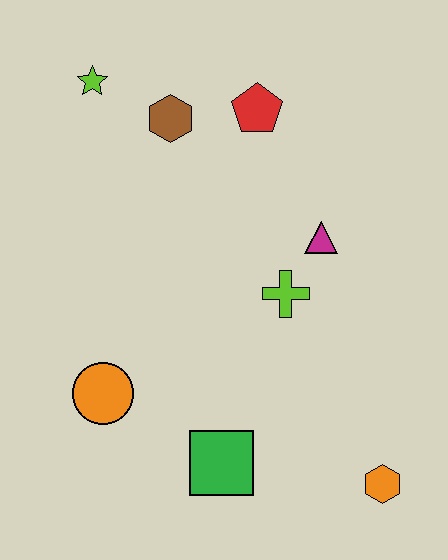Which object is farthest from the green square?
The lime star is farthest from the green square.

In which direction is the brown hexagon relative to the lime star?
The brown hexagon is to the right of the lime star.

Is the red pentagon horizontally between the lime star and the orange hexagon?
Yes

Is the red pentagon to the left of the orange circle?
No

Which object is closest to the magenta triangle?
The lime cross is closest to the magenta triangle.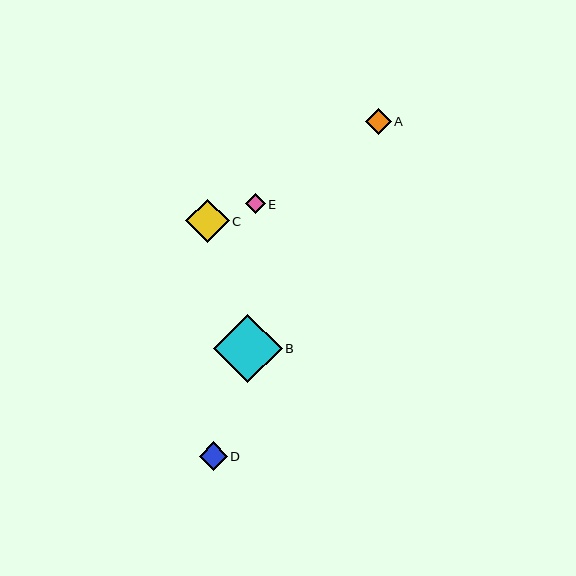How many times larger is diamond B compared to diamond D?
Diamond B is approximately 2.4 times the size of diamond D.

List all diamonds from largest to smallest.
From largest to smallest: B, C, D, A, E.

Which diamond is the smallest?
Diamond E is the smallest with a size of approximately 20 pixels.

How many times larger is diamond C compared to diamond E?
Diamond C is approximately 2.2 times the size of diamond E.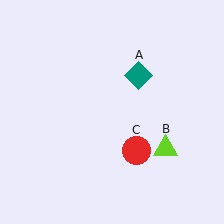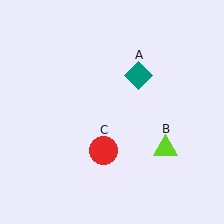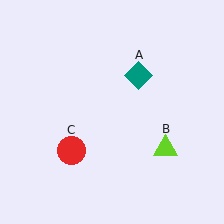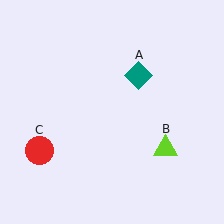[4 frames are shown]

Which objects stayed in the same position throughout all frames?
Teal diamond (object A) and lime triangle (object B) remained stationary.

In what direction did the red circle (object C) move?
The red circle (object C) moved left.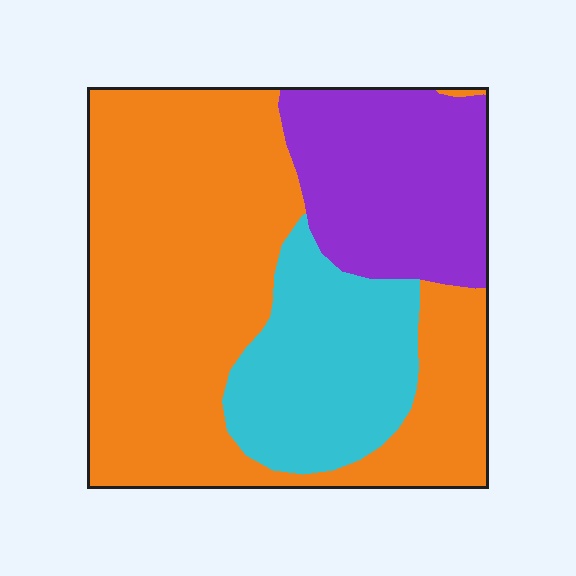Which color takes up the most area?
Orange, at roughly 55%.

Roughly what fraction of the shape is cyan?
Cyan takes up about one fifth (1/5) of the shape.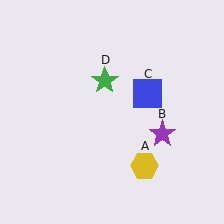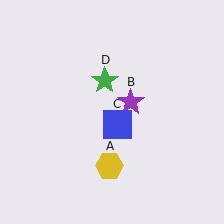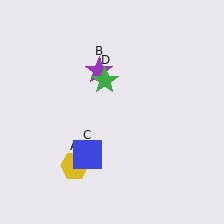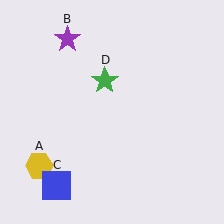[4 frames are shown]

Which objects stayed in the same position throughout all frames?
Green star (object D) remained stationary.